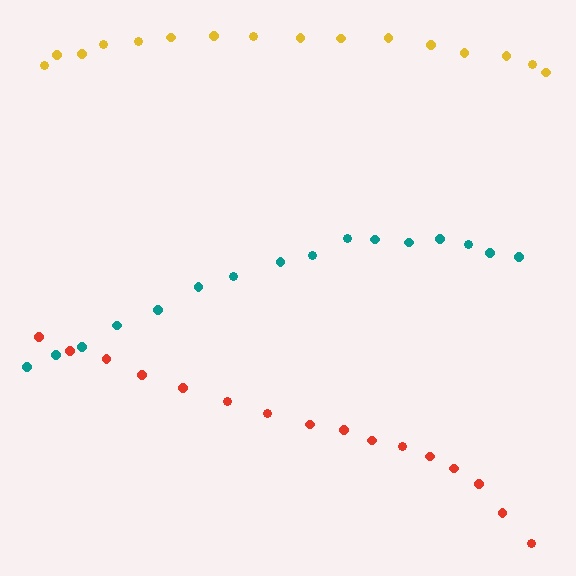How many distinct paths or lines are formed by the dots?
There are 3 distinct paths.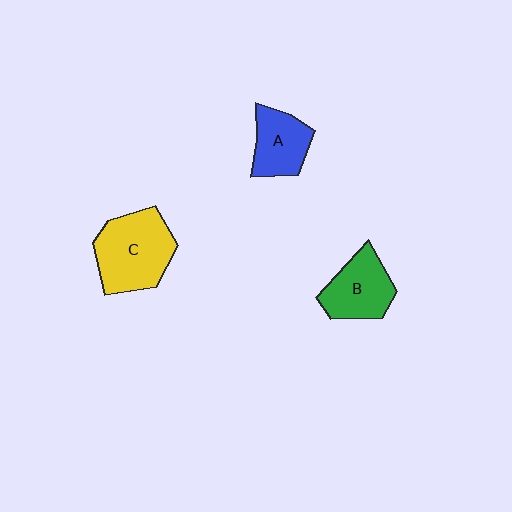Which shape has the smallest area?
Shape A (blue).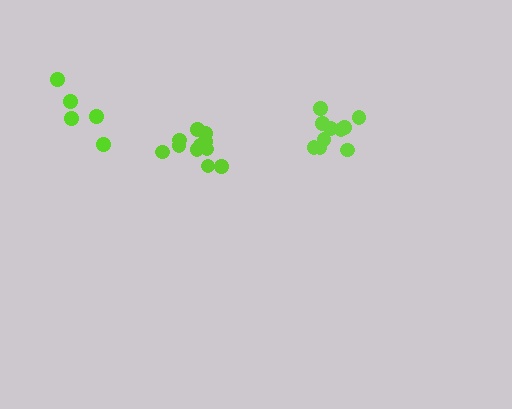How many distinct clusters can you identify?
There are 3 distinct clusters.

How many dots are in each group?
Group 1: 11 dots, Group 2: 5 dots, Group 3: 10 dots (26 total).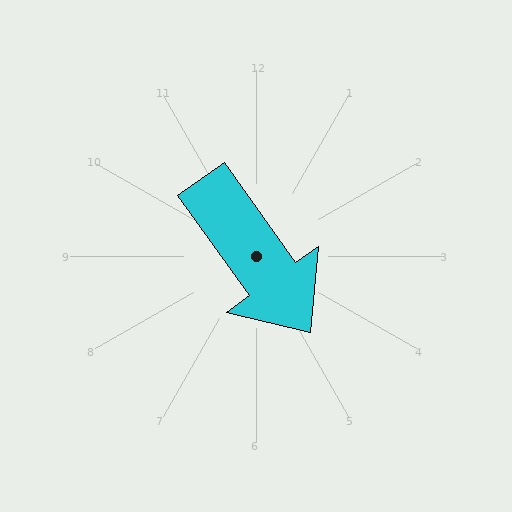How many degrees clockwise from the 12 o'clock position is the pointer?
Approximately 144 degrees.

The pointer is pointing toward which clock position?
Roughly 5 o'clock.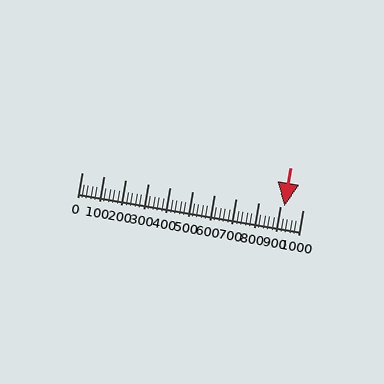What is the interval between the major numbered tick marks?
The major tick marks are spaced 100 units apart.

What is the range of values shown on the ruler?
The ruler shows values from 0 to 1000.